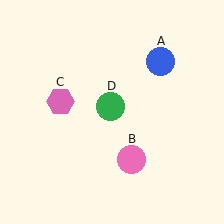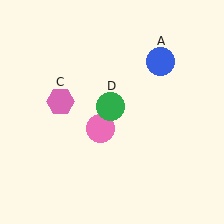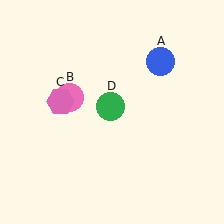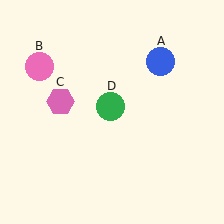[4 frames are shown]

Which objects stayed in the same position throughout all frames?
Blue circle (object A) and pink hexagon (object C) and green circle (object D) remained stationary.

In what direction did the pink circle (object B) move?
The pink circle (object B) moved up and to the left.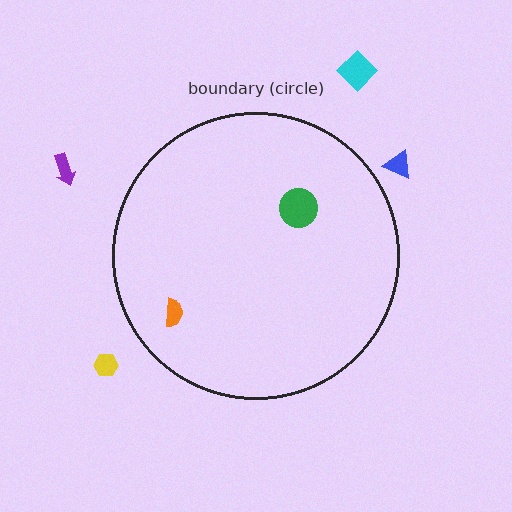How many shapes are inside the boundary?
2 inside, 4 outside.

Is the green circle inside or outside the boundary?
Inside.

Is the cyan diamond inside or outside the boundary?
Outside.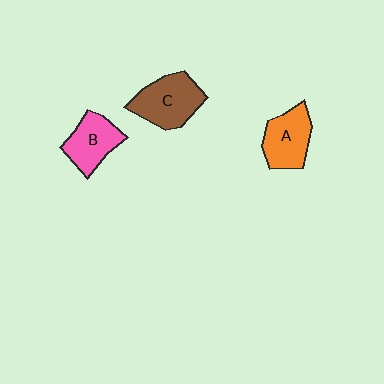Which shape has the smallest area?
Shape B (pink).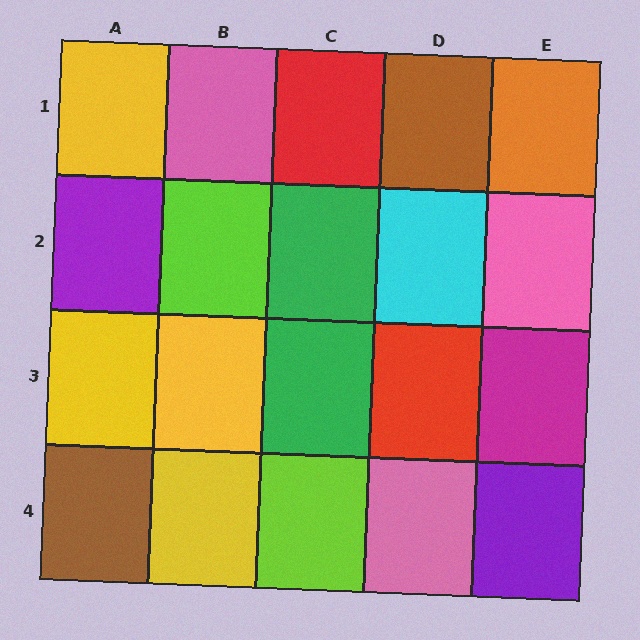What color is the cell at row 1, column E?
Orange.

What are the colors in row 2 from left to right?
Purple, lime, green, cyan, pink.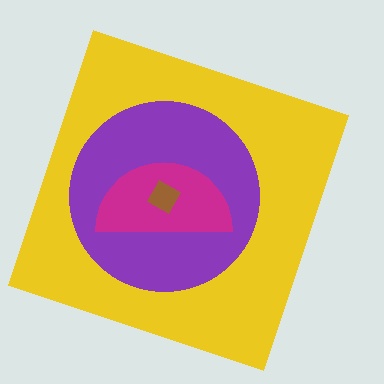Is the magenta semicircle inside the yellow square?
Yes.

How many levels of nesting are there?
4.